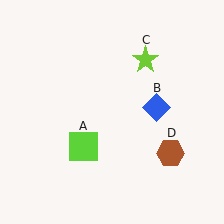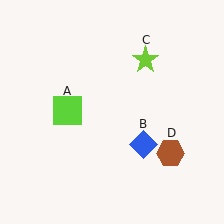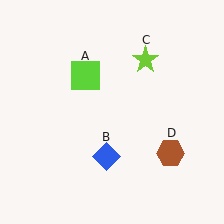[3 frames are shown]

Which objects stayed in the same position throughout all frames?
Lime star (object C) and brown hexagon (object D) remained stationary.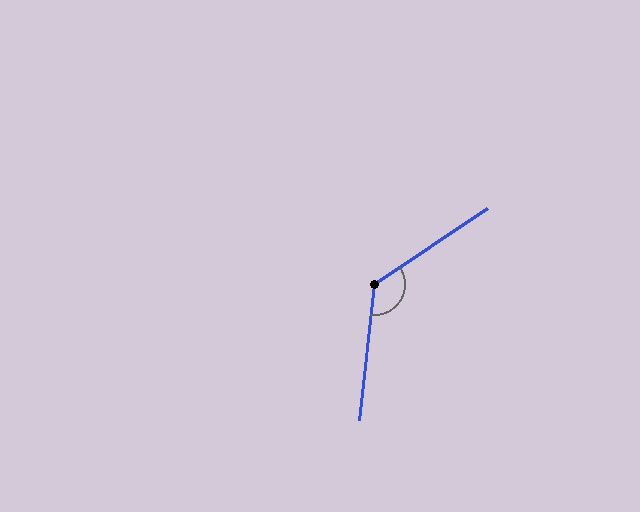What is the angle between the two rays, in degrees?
Approximately 130 degrees.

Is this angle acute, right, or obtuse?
It is obtuse.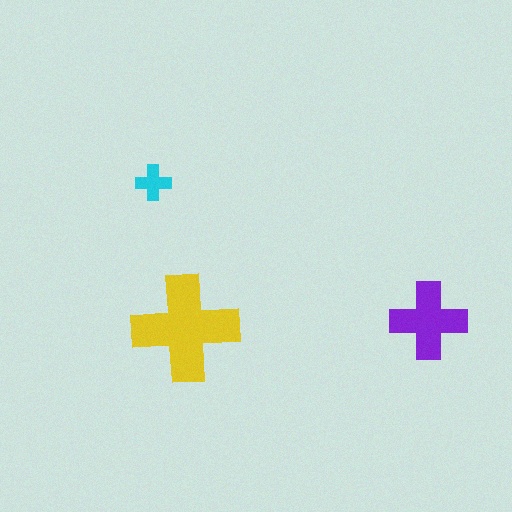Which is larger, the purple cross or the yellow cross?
The yellow one.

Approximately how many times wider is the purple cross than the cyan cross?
About 2 times wider.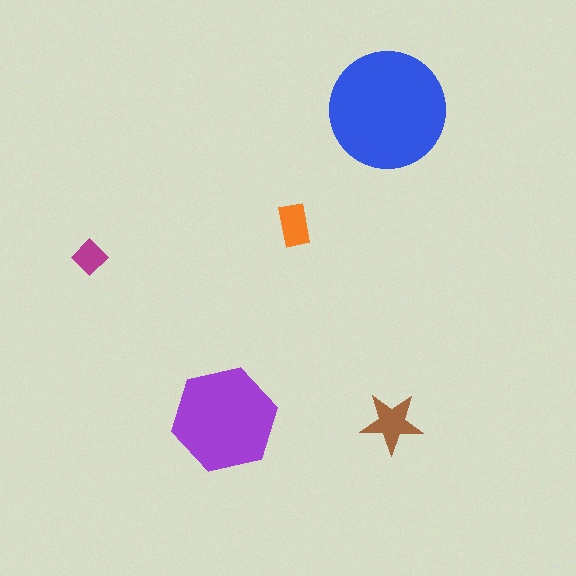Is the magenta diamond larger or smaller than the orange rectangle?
Smaller.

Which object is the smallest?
The magenta diamond.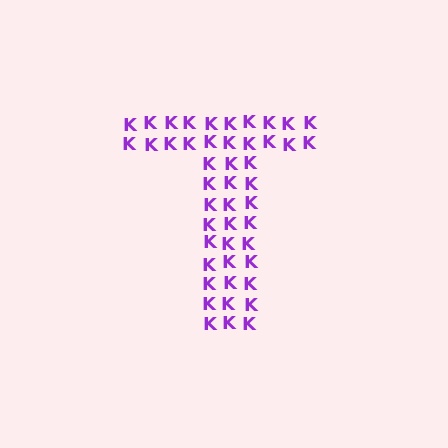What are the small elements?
The small elements are letter K's.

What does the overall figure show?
The overall figure shows the letter T.